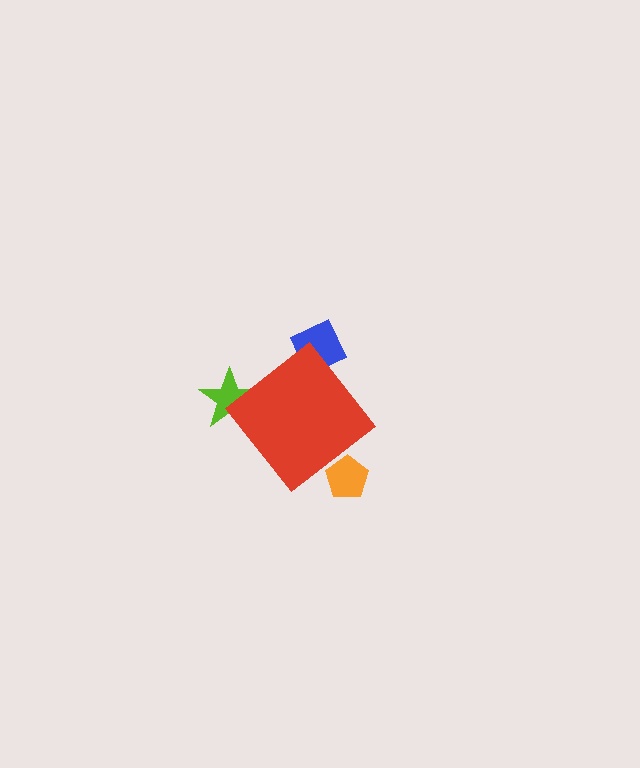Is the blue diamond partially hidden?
Yes, the blue diamond is partially hidden behind the red diamond.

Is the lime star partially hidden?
Yes, the lime star is partially hidden behind the red diamond.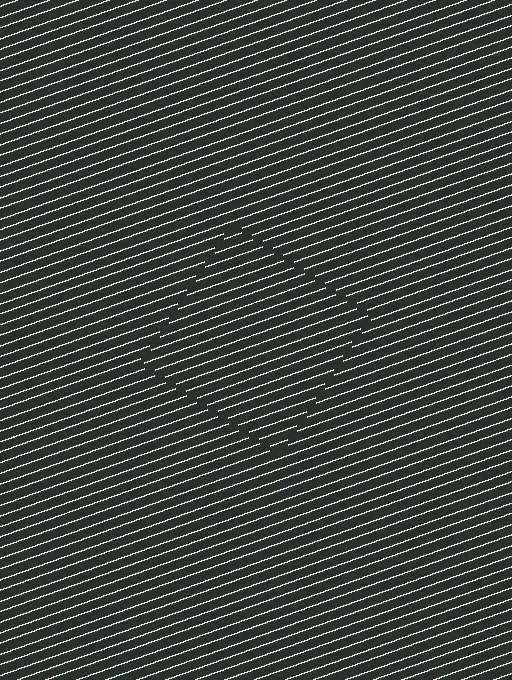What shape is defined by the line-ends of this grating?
An illusory square. The interior of the shape contains the same grating, shifted by half a period — the contour is defined by the phase discontinuity where line-ends from the inner and outer gratings abut.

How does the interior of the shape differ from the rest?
The interior of the shape contains the same grating, shifted by half a period — the contour is defined by the phase discontinuity where line-ends from the inner and outer gratings abut.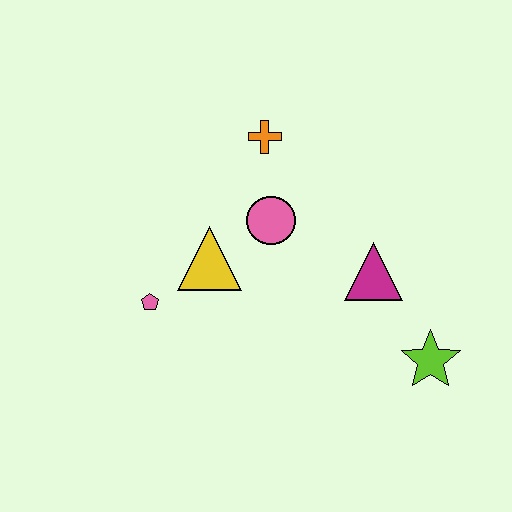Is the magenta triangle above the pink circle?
No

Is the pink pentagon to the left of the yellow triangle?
Yes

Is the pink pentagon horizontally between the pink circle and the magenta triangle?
No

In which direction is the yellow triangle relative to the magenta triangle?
The yellow triangle is to the left of the magenta triangle.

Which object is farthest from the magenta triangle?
The pink pentagon is farthest from the magenta triangle.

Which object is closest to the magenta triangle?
The lime star is closest to the magenta triangle.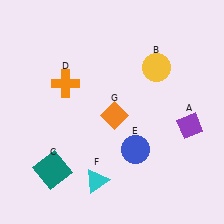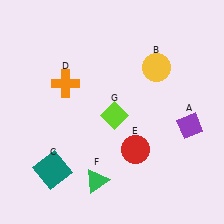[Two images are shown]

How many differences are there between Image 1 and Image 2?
There are 3 differences between the two images.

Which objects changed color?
E changed from blue to red. F changed from cyan to green. G changed from orange to lime.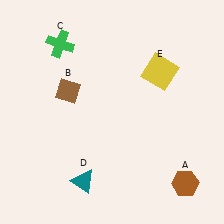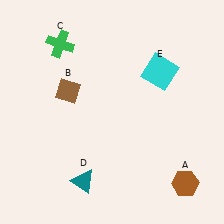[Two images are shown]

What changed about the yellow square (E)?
In Image 1, E is yellow. In Image 2, it changed to cyan.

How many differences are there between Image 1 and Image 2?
There is 1 difference between the two images.